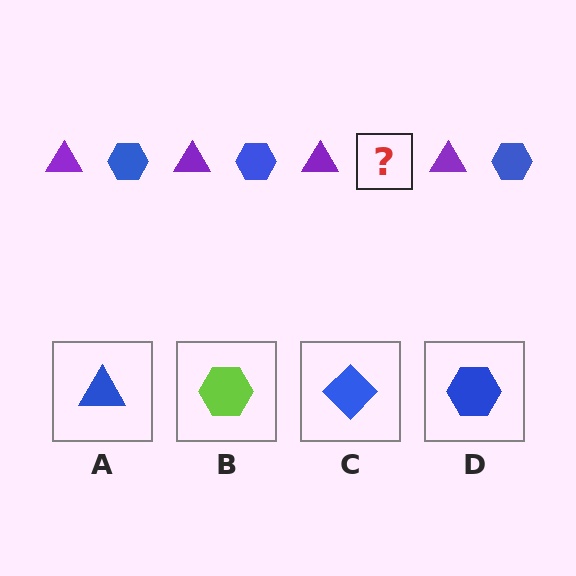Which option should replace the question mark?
Option D.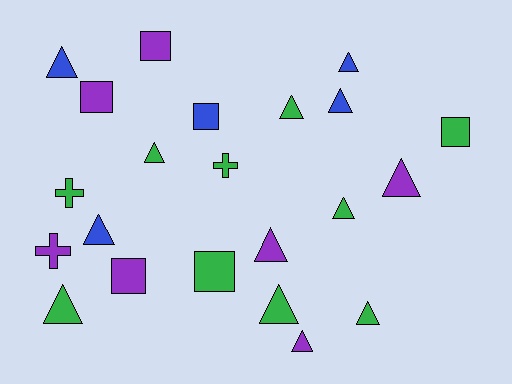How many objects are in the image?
There are 22 objects.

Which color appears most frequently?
Green, with 10 objects.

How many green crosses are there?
There are 2 green crosses.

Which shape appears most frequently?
Triangle, with 13 objects.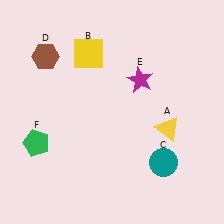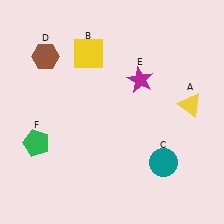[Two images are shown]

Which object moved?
The yellow triangle (A) moved up.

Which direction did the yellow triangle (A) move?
The yellow triangle (A) moved up.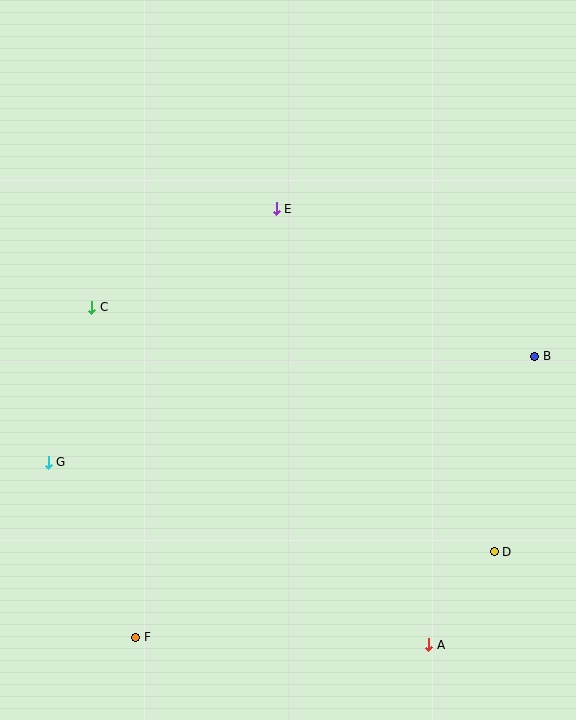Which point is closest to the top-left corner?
Point C is closest to the top-left corner.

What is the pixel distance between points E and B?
The distance between E and B is 298 pixels.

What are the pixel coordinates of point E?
Point E is at (276, 209).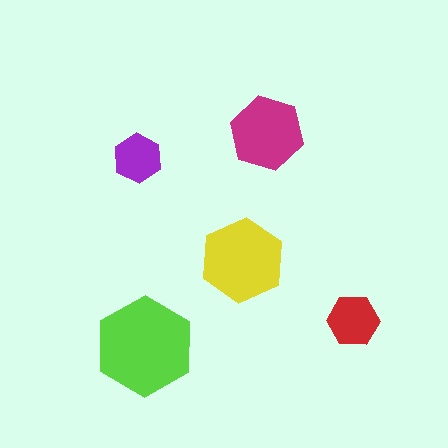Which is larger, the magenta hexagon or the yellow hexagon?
The yellow one.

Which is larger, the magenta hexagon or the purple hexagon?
The magenta one.